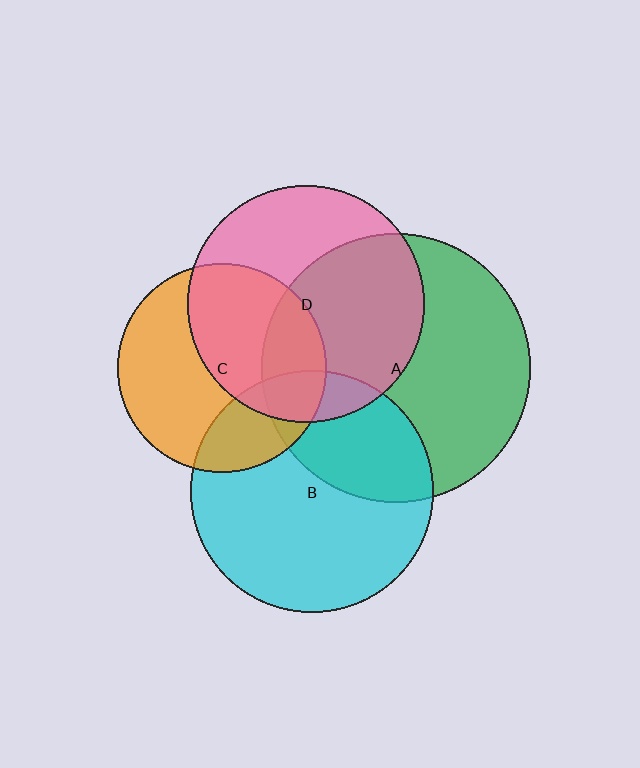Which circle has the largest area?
Circle A (green).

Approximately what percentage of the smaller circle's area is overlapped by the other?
Approximately 35%.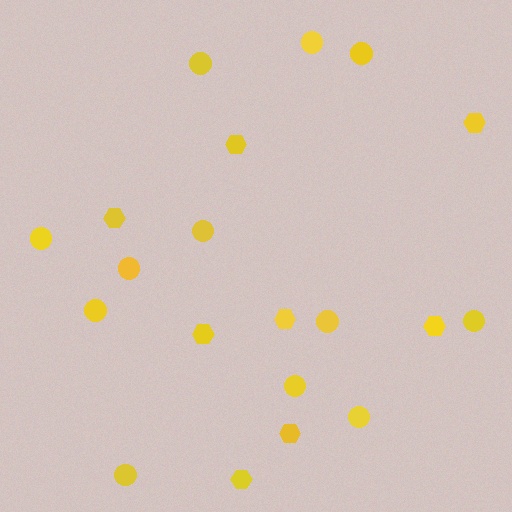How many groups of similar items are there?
There are 2 groups: one group of circles (12) and one group of hexagons (8).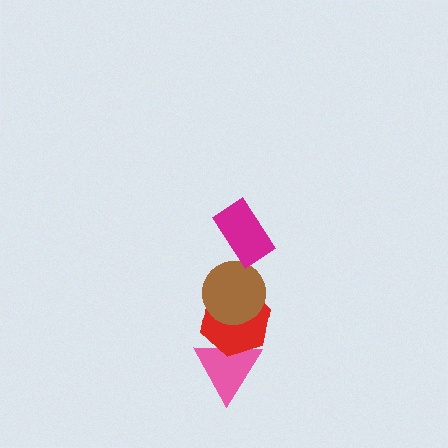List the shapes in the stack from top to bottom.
From top to bottom: the magenta rectangle, the brown circle, the red hexagon, the pink triangle.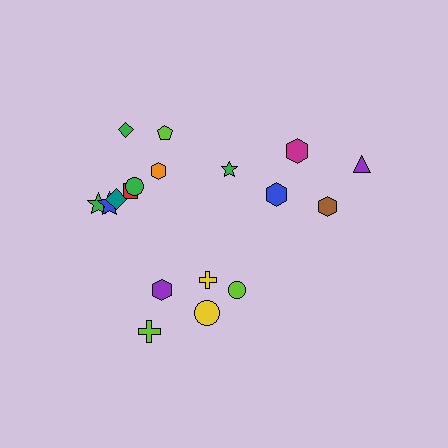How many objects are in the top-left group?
There are 8 objects.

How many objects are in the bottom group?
There are 5 objects.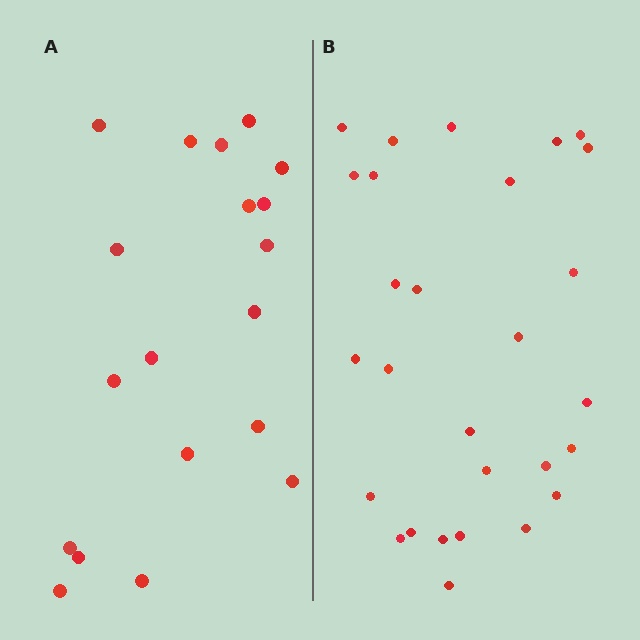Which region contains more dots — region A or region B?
Region B (the right region) has more dots.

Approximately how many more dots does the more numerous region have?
Region B has roughly 8 or so more dots than region A.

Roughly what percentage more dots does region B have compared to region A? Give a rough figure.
About 45% more.